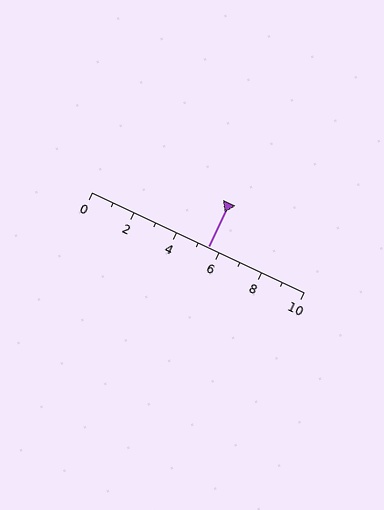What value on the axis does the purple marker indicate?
The marker indicates approximately 5.5.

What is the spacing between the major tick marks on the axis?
The major ticks are spaced 2 apart.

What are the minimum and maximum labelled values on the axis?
The axis runs from 0 to 10.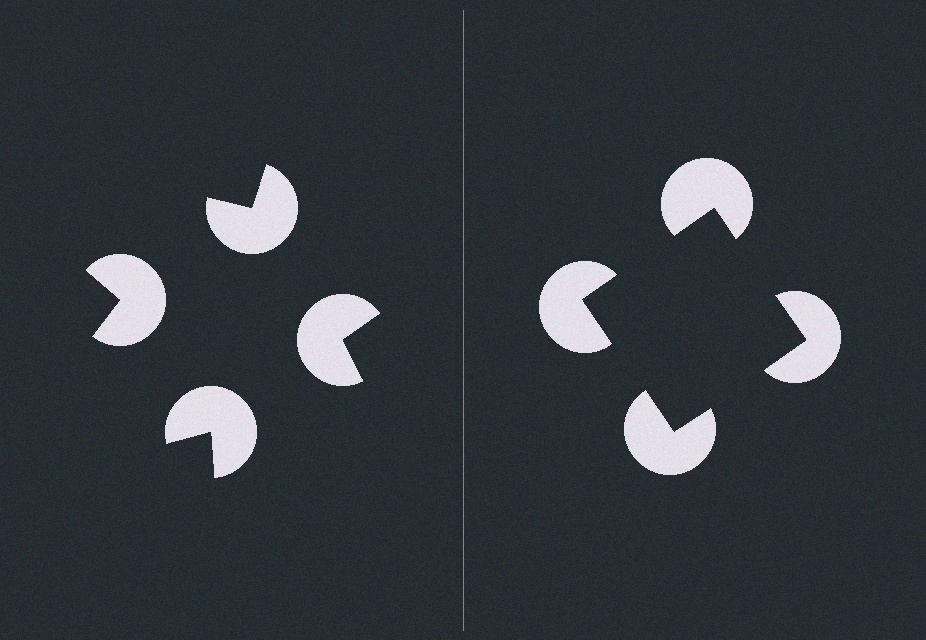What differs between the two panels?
The pac-man discs are positioned identically on both sides; only the wedge orientations differ. On the right they align to a square; on the left they are misaligned.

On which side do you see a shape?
An illusory square appears on the right side. On the left side the wedge cuts are rotated, so no coherent shape forms.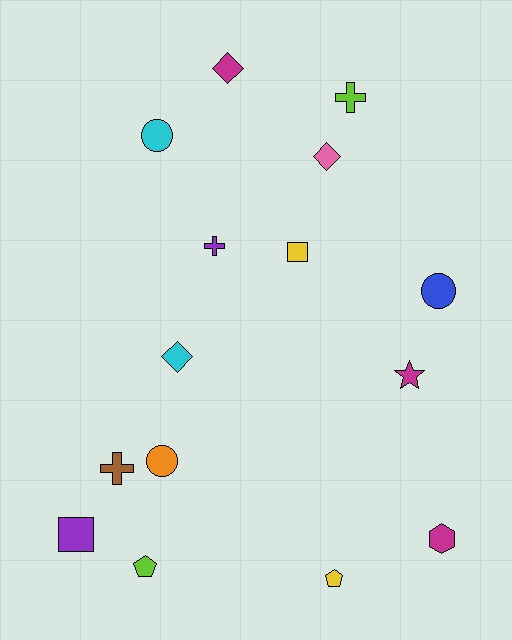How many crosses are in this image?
There are 3 crosses.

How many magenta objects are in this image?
There are 3 magenta objects.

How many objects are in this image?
There are 15 objects.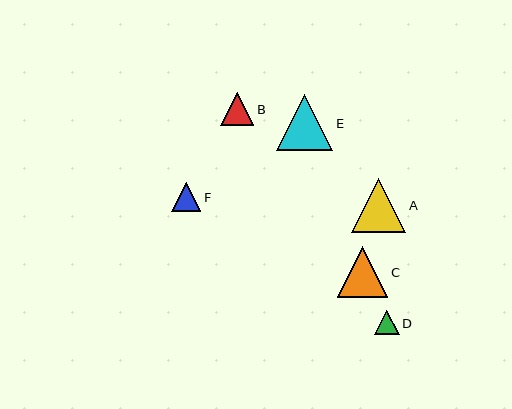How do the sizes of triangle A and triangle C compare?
Triangle A and triangle C are approximately the same size.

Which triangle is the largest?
Triangle E is the largest with a size of approximately 57 pixels.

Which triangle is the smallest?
Triangle D is the smallest with a size of approximately 24 pixels.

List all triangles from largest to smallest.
From largest to smallest: E, A, C, B, F, D.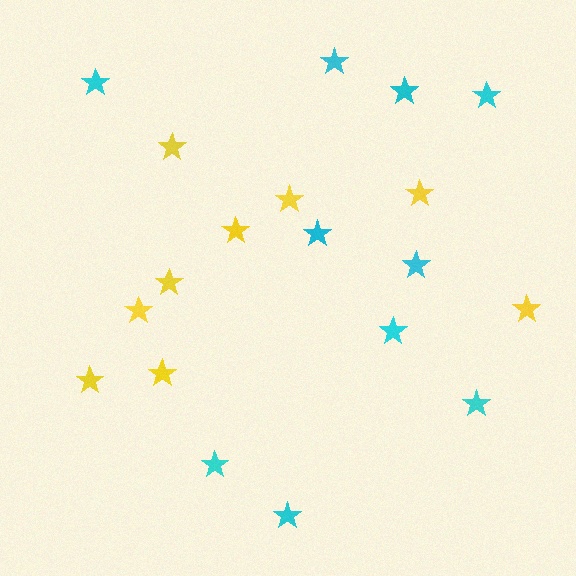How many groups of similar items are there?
There are 2 groups: one group of yellow stars (9) and one group of cyan stars (10).